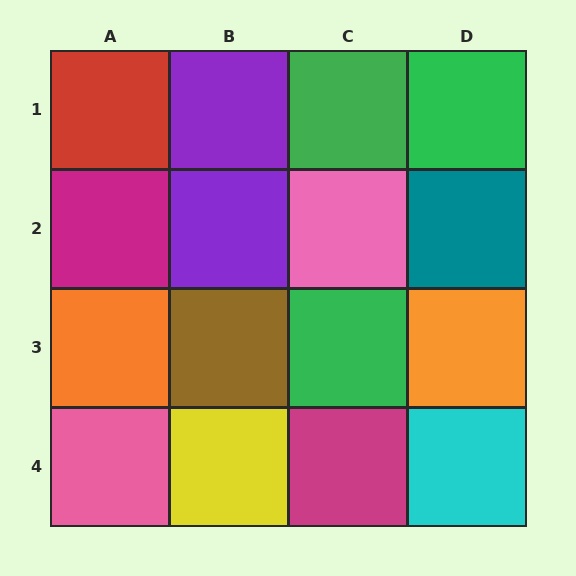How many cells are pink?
2 cells are pink.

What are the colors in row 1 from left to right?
Red, purple, green, green.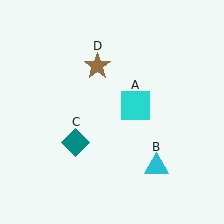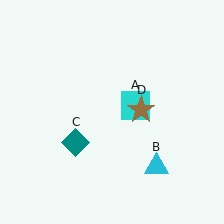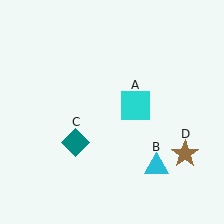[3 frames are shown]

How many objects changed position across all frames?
1 object changed position: brown star (object D).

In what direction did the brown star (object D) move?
The brown star (object D) moved down and to the right.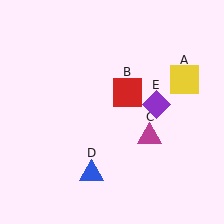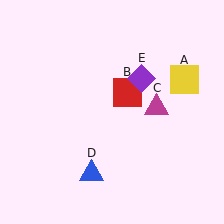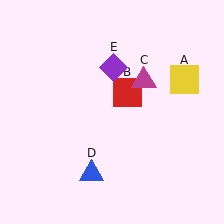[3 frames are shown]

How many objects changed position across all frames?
2 objects changed position: magenta triangle (object C), purple diamond (object E).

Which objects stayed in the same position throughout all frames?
Yellow square (object A) and red square (object B) and blue triangle (object D) remained stationary.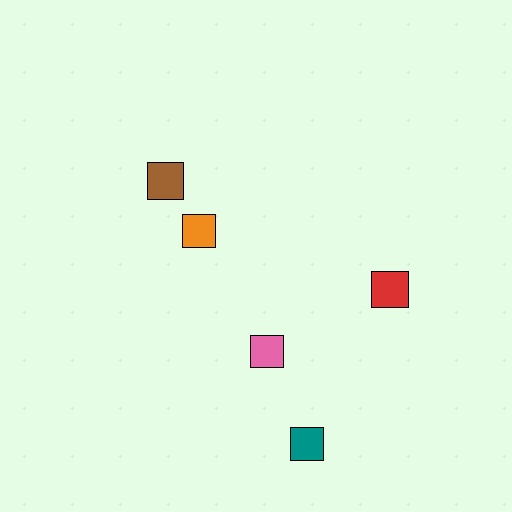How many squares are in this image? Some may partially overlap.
There are 5 squares.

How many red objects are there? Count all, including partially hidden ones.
There is 1 red object.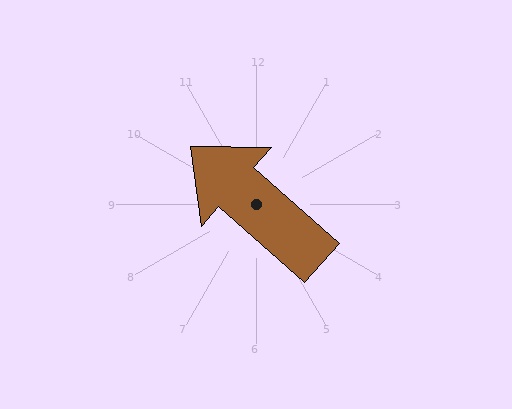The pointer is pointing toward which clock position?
Roughly 10 o'clock.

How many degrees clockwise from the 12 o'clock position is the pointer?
Approximately 312 degrees.